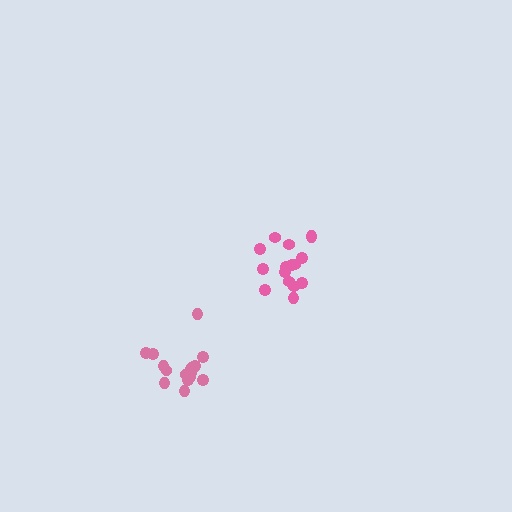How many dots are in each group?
Group 1: 17 dots, Group 2: 17 dots (34 total).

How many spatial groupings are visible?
There are 2 spatial groupings.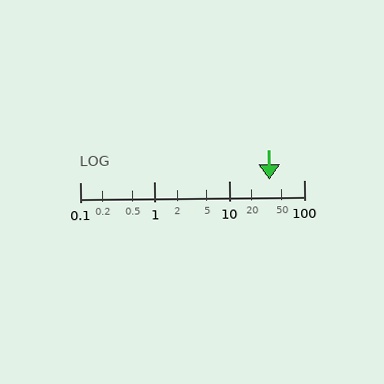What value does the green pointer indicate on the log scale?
The pointer indicates approximately 35.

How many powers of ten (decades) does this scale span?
The scale spans 3 decades, from 0.1 to 100.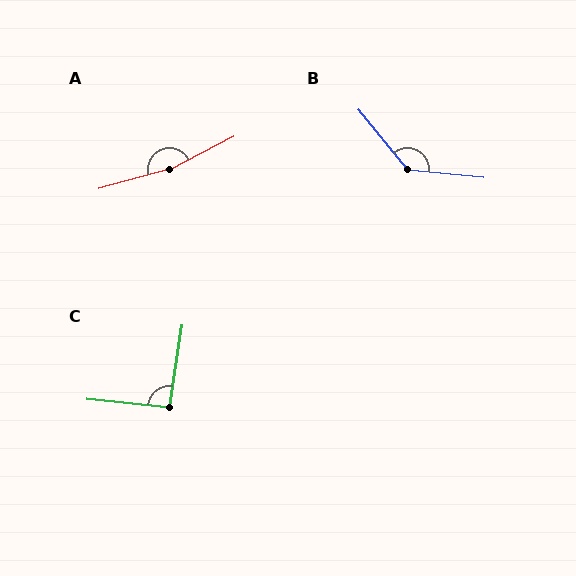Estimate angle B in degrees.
Approximately 135 degrees.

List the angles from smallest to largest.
C (93°), B (135°), A (168°).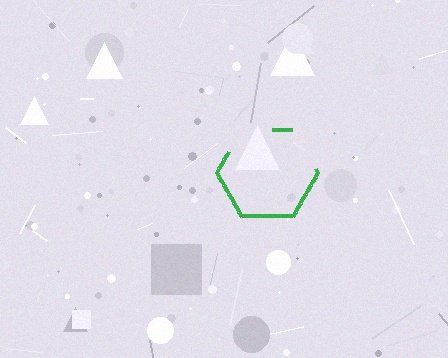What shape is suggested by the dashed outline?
The dashed outline suggests a hexagon.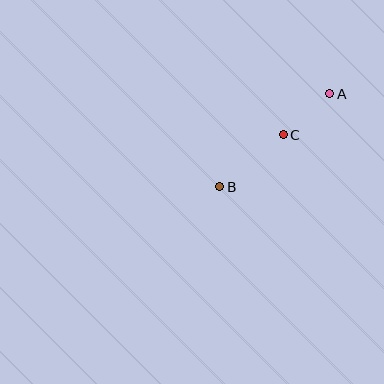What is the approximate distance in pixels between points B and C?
The distance between B and C is approximately 82 pixels.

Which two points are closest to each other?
Points A and C are closest to each other.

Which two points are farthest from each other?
Points A and B are farthest from each other.